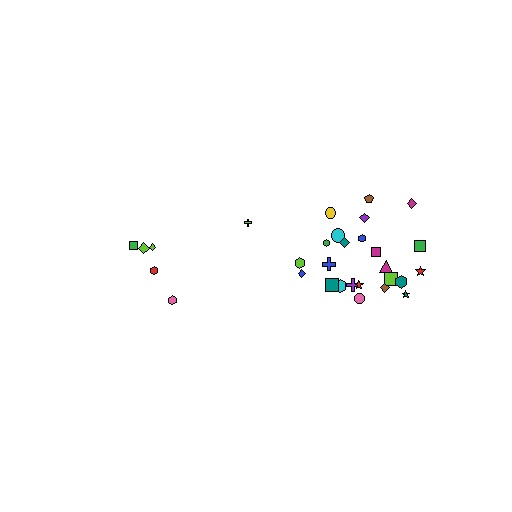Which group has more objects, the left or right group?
The right group.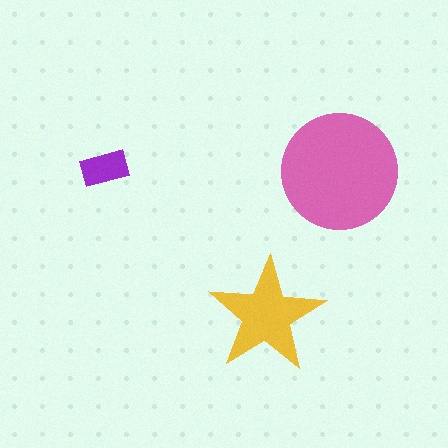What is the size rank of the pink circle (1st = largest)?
1st.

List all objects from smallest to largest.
The purple rectangle, the yellow star, the pink circle.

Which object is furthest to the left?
The purple rectangle is leftmost.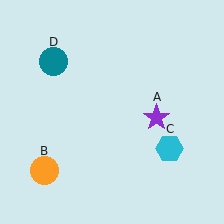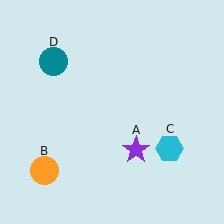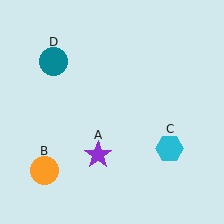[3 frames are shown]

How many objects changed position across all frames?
1 object changed position: purple star (object A).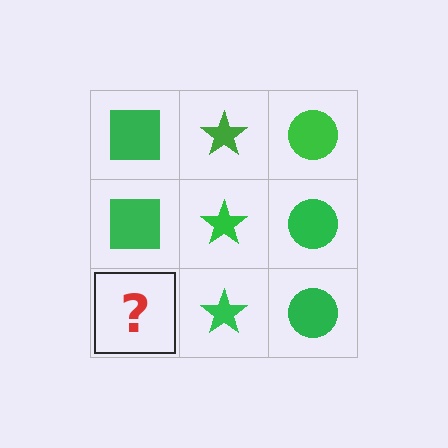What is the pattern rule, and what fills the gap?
The rule is that each column has a consistent shape. The gap should be filled with a green square.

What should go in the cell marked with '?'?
The missing cell should contain a green square.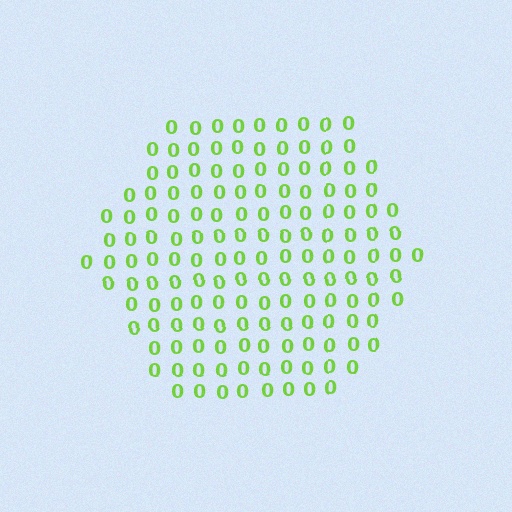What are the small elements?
The small elements are digit 0's.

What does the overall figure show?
The overall figure shows a hexagon.